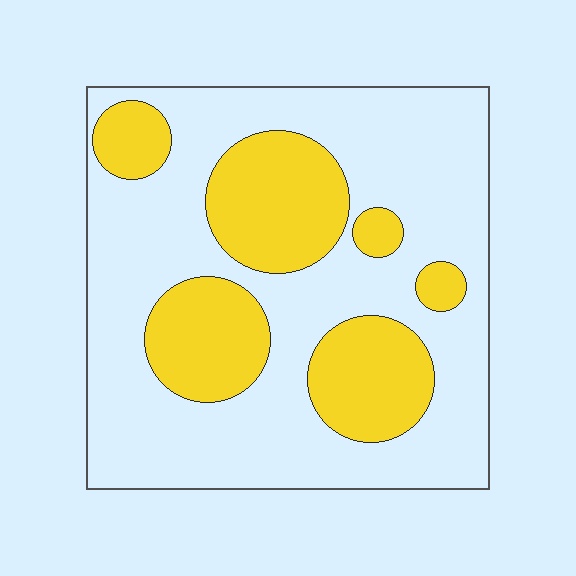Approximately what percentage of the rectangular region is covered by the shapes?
Approximately 30%.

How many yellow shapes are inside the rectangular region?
6.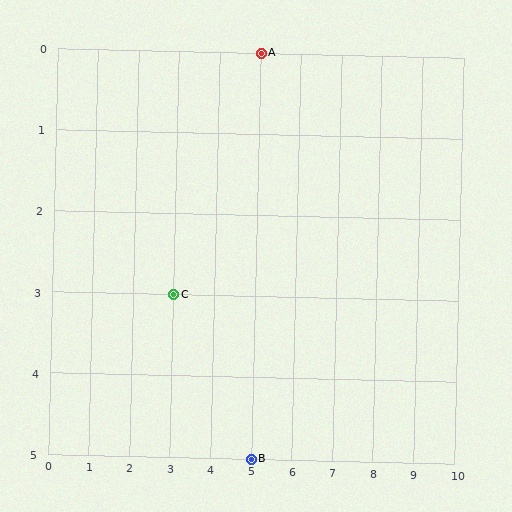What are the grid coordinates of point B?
Point B is at grid coordinates (5, 5).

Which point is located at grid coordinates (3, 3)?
Point C is at (3, 3).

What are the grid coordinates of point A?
Point A is at grid coordinates (5, 0).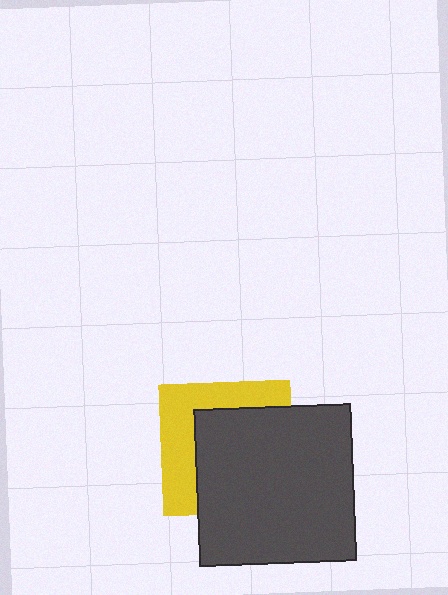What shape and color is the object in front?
The object in front is a dark gray square.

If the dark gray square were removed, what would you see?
You would see the complete yellow square.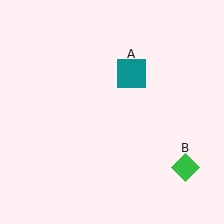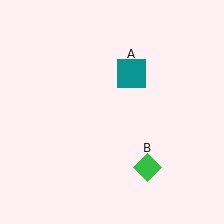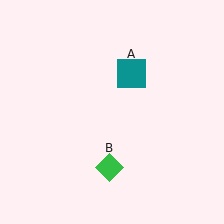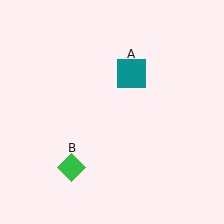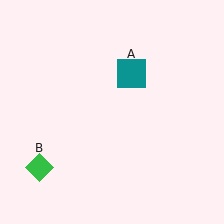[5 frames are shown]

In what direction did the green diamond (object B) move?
The green diamond (object B) moved left.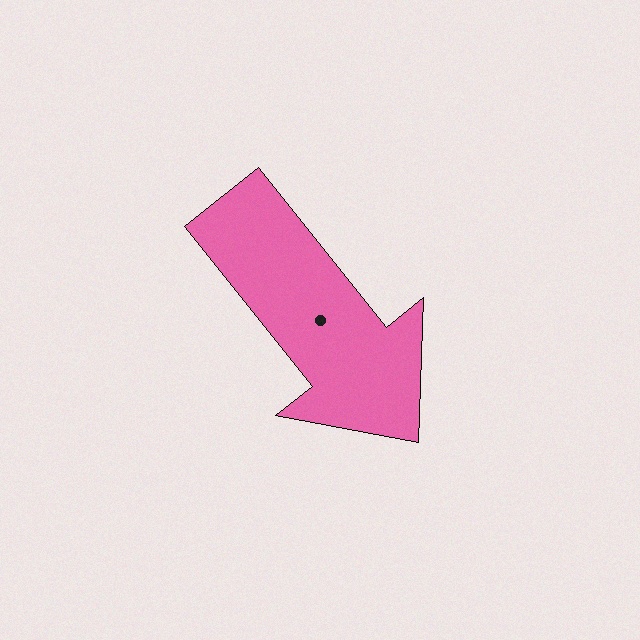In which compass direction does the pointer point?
Southeast.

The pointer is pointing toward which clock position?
Roughly 5 o'clock.